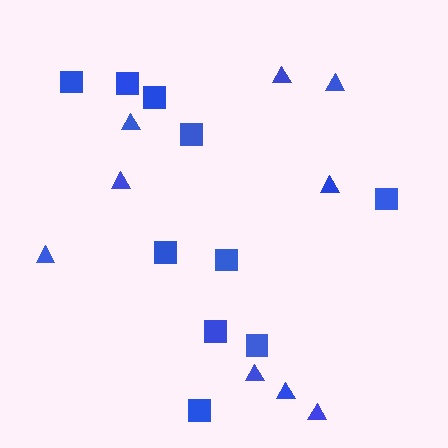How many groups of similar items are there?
There are 2 groups: one group of squares (10) and one group of triangles (9).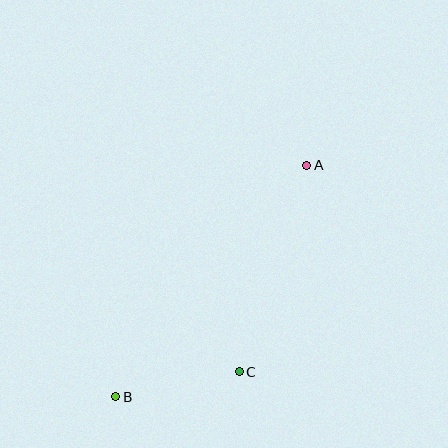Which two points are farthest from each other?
Points A and B are farthest from each other.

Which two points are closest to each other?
Points B and C are closest to each other.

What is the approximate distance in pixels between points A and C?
The distance between A and C is approximately 217 pixels.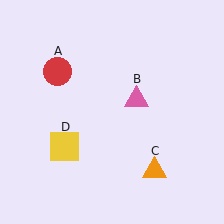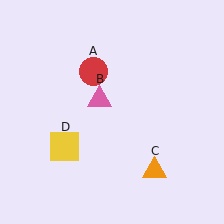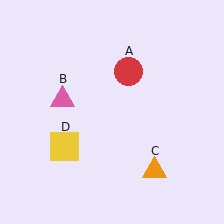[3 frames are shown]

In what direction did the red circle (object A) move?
The red circle (object A) moved right.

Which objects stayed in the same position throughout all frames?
Orange triangle (object C) and yellow square (object D) remained stationary.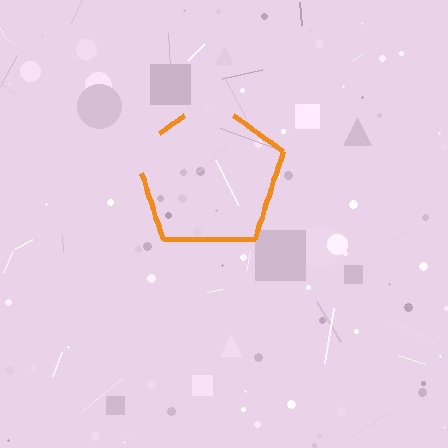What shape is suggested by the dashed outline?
The dashed outline suggests a pentagon.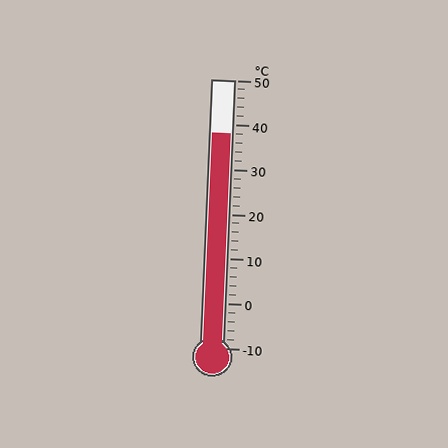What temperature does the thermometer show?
The thermometer shows approximately 38°C.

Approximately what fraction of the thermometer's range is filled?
The thermometer is filled to approximately 80% of its range.